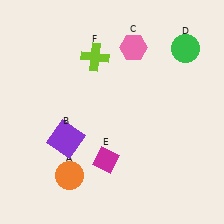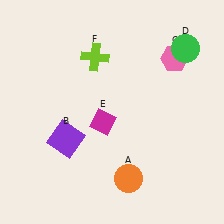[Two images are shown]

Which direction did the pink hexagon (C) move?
The pink hexagon (C) moved right.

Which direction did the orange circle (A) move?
The orange circle (A) moved right.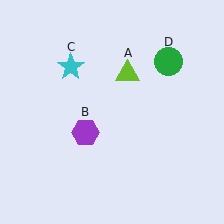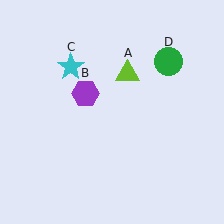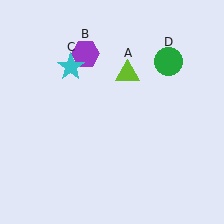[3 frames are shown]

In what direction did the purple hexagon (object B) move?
The purple hexagon (object B) moved up.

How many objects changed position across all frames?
1 object changed position: purple hexagon (object B).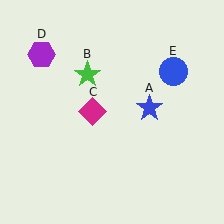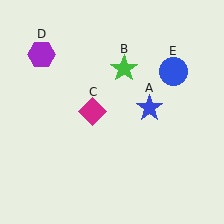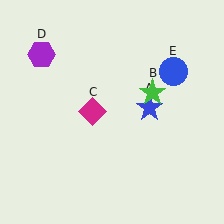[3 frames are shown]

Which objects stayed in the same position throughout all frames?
Blue star (object A) and magenta diamond (object C) and purple hexagon (object D) and blue circle (object E) remained stationary.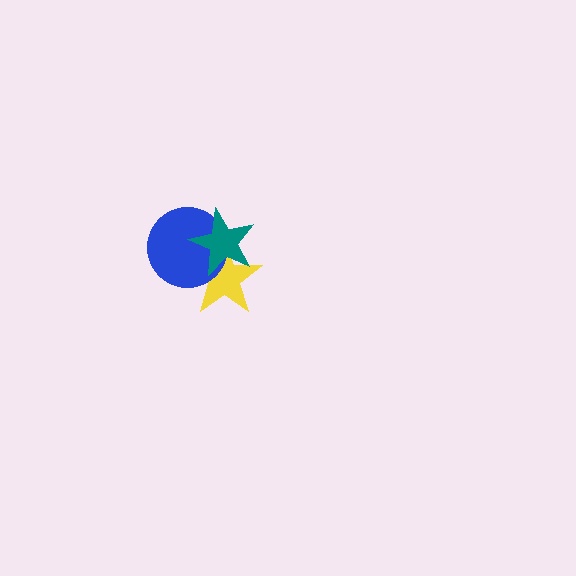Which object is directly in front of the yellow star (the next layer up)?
The blue circle is directly in front of the yellow star.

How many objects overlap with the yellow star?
2 objects overlap with the yellow star.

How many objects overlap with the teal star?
2 objects overlap with the teal star.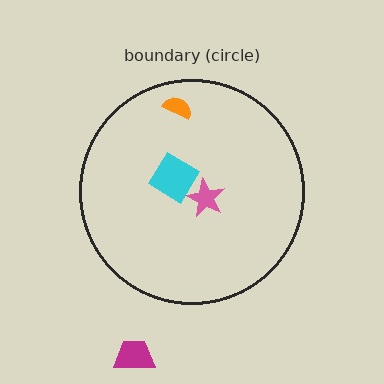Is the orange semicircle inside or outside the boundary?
Inside.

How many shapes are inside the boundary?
3 inside, 1 outside.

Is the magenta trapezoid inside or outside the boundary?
Outside.